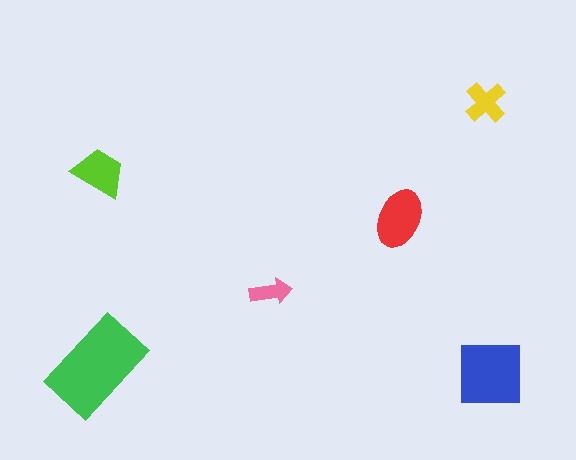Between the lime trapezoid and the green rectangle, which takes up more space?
The green rectangle.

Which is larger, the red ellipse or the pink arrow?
The red ellipse.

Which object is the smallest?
The pink arrow.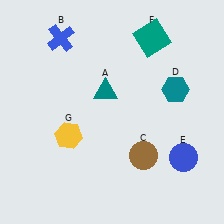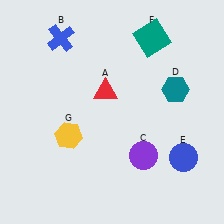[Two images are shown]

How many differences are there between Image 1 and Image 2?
There are 2 differences between the two images.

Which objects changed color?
A changed from teal to red. C changed from brown to purple.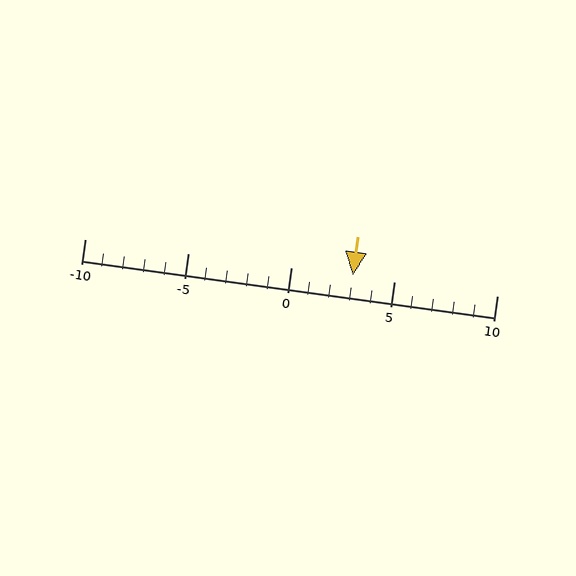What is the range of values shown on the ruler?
The ruler shows values from -10 to 10.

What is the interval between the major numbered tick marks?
The major tick marks are spaced 5 units apart.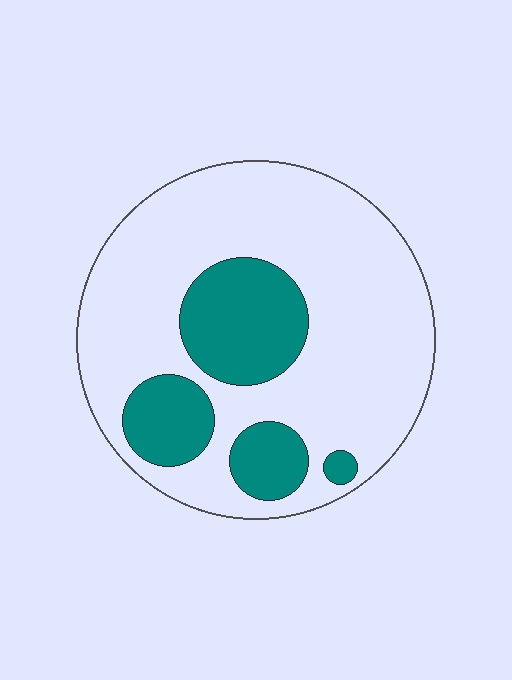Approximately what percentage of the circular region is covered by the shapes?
Approximately 25%.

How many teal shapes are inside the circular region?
4.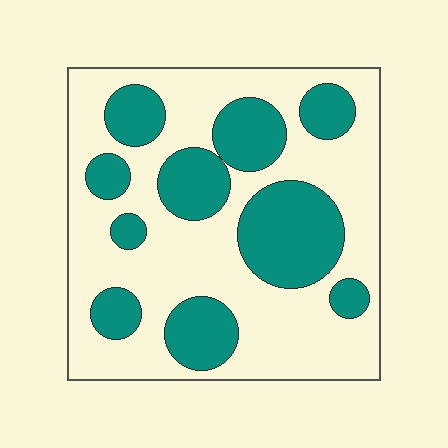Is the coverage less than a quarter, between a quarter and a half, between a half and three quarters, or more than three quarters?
Between a quarter and a half.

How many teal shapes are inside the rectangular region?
10.